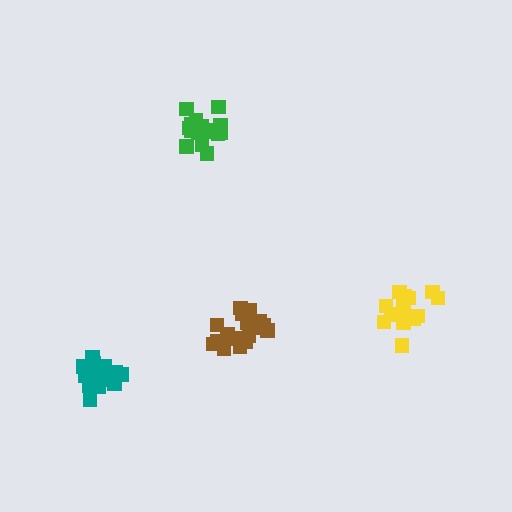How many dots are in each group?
Group 1: 18 dots, Group 2: 14 dots, Group 3: 18 dots, Group 4: 19 dots (69 total).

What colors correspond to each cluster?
The clusters are colored: green, yellow, brown, teal.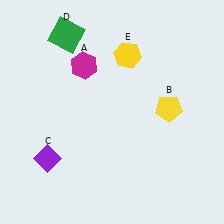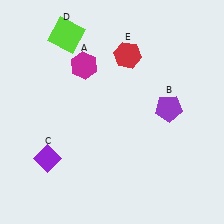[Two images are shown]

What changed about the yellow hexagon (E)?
In Image 1, E is yellow. In Image 2, it changed to red.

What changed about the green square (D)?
In Image 1, D is green. In Image 2, it changed to lime.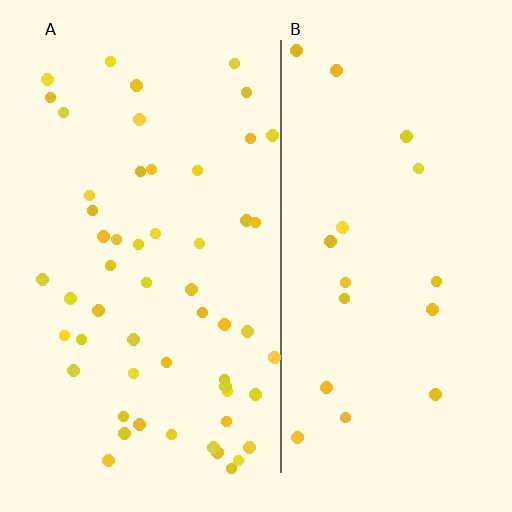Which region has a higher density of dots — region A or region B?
A (the left).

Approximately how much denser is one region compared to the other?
Approximately 2.9× — region A over region B.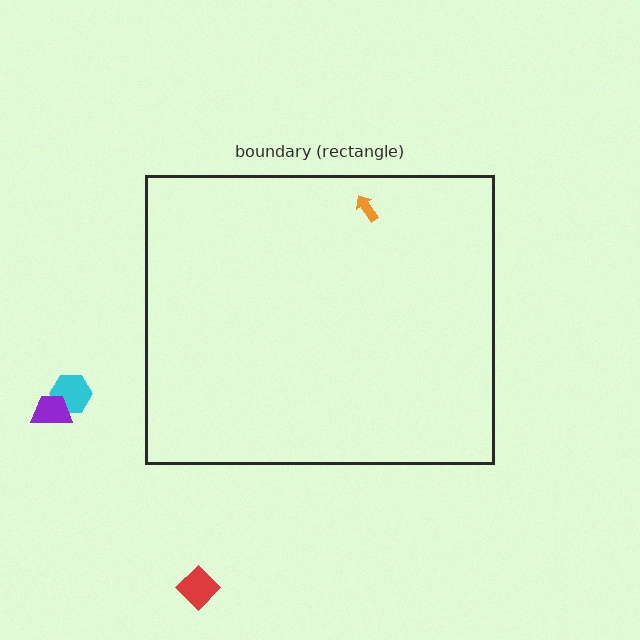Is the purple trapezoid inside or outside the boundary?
Outside.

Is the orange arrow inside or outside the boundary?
Inside.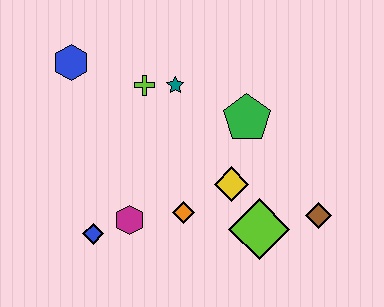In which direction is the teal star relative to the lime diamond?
The teal star is above the lime diamond.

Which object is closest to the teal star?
The lime cross is closest to the teal star.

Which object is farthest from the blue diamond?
The brown diamond is farthest from the blue diamond.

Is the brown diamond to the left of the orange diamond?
No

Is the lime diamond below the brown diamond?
Yes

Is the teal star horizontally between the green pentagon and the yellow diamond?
No